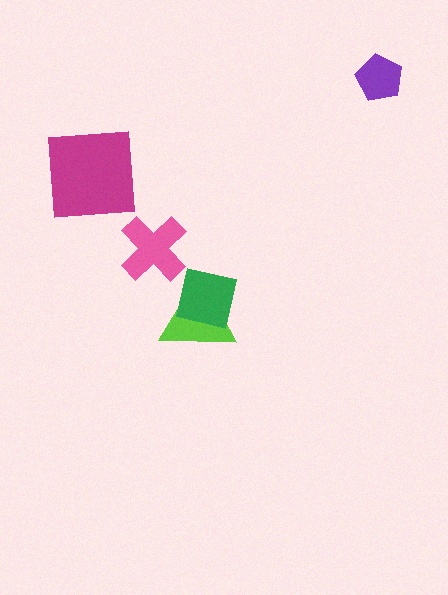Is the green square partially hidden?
No, no other shape covers it.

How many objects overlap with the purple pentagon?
0 objects overlap with the purple pentagon.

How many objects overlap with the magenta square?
0 objects overlap with the magenta square.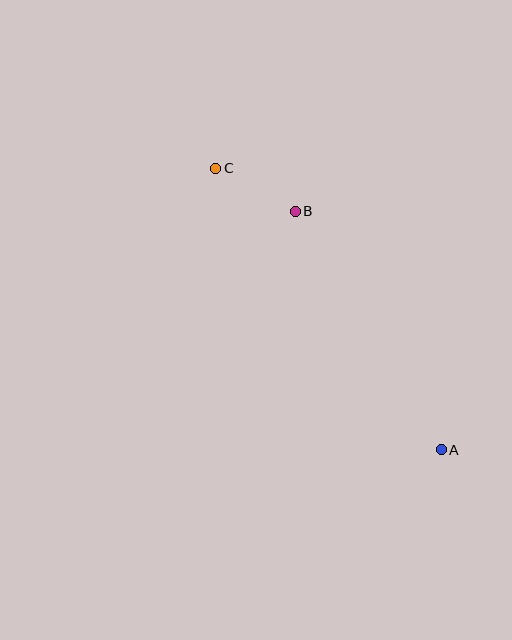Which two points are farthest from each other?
Points A and C are farthest from each other.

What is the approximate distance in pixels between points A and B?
The distance between A and B is approximately 279 pixels.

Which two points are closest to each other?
Points B and C are closest to each other.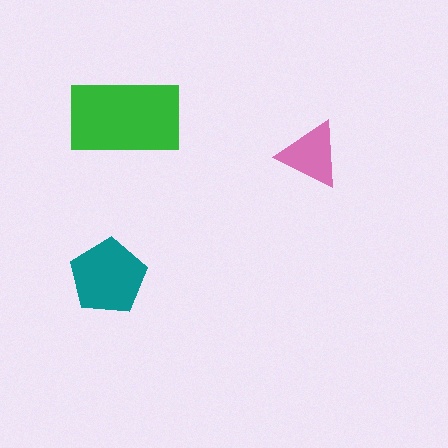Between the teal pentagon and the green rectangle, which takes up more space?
The green rectangle.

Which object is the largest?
The green rectangle.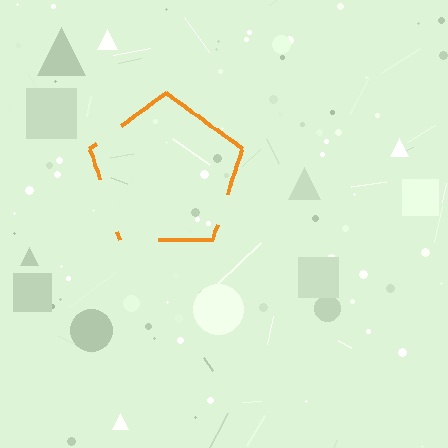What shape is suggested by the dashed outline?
The dashed outline suggests a pentagon.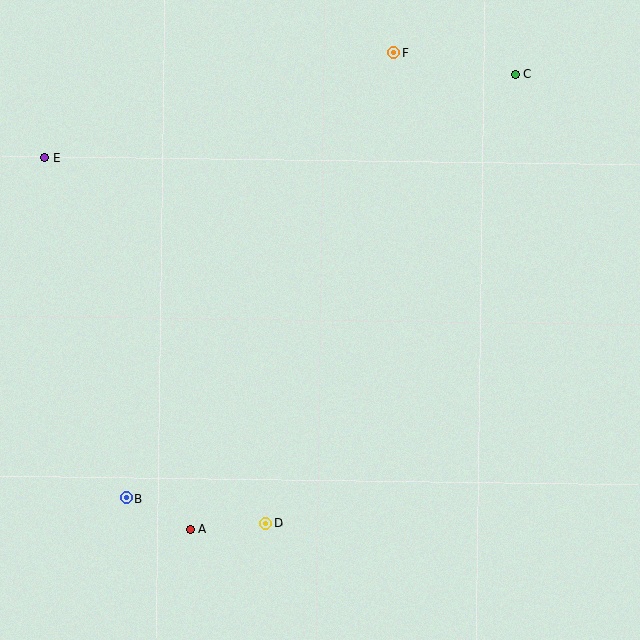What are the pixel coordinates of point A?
Point A is at (191, 530).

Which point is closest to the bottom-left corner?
Point B is closest to the bottom-left corner.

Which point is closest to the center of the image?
Point D at (266, 524) is closest to the center.